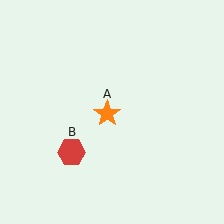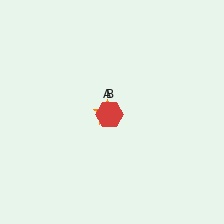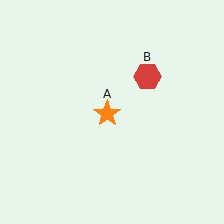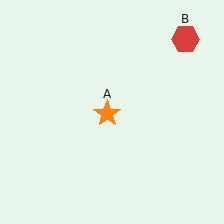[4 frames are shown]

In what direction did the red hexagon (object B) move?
The red hexagon (object B) moved up and to the right.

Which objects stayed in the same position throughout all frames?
Orange star (object A) remained stationary.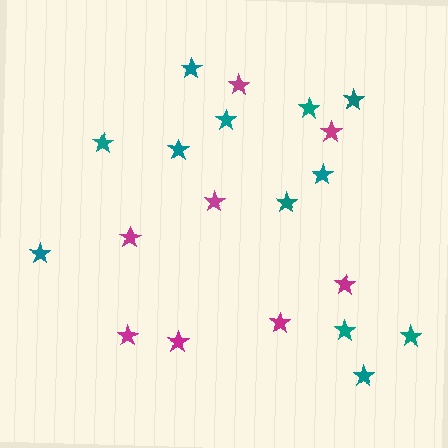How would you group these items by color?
There are 2 groups: one group of magenta stars (8) and one group of teal stars (12).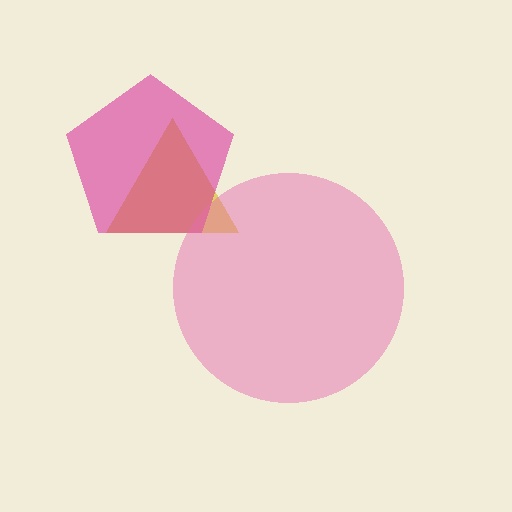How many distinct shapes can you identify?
There are 3 distinct shapes: a yellow triangle, a magenta pentagon, a pink circle.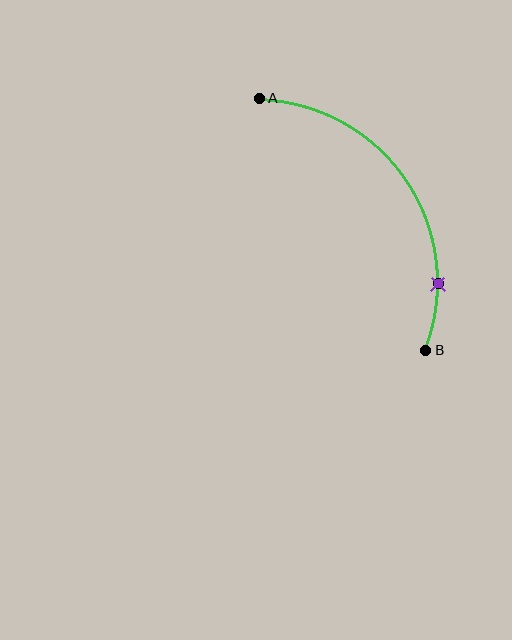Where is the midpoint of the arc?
The arc midpoint is the point on the curve farthest from the straight line joining A and B. It sits to the right of that line.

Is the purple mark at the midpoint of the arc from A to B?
No. The purple mark lies on the arc but is closer to endpoint B. The arc midpoint would be at the point on the curve equidistant along the arc from both A and B.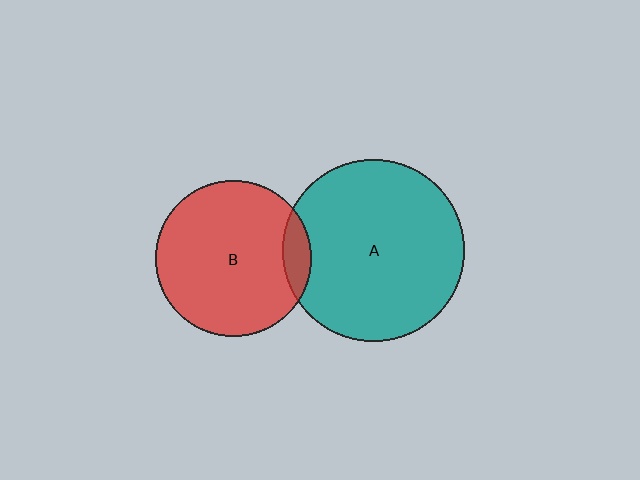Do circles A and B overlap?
Yes.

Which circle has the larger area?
Circle A (teal).